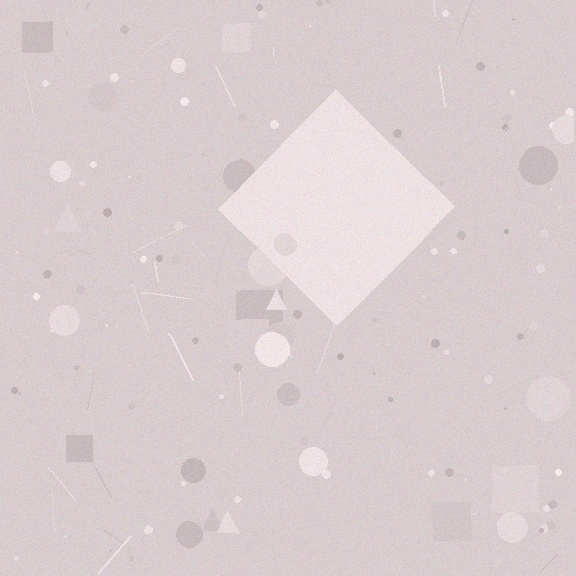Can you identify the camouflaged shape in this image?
The camouflaged shape is a diamond.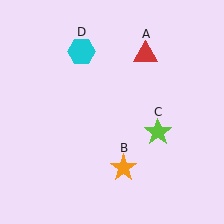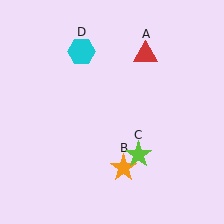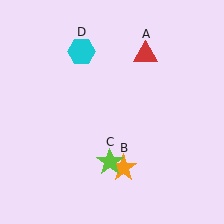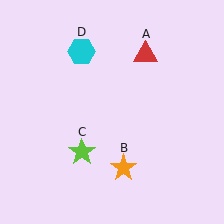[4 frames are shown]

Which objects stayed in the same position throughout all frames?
Red triangle (object A) and orange star (object B) and cyan hexagon (object D) remained stationary.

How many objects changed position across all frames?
1 object changed position: lime star (object C).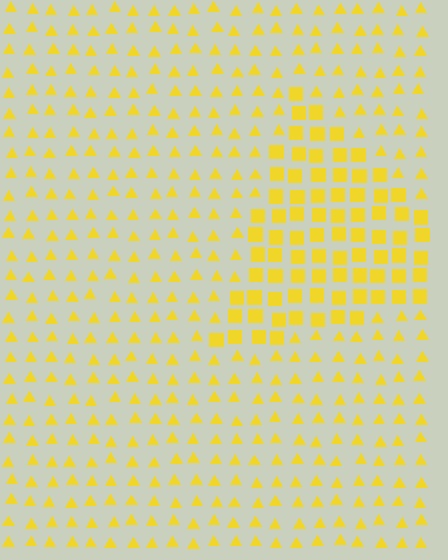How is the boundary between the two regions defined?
The boundary is defined by a change in element shape: squares inside vs. triangles outside. All elements share the same color and spacing.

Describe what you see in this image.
The image is filled with small yellow elements arranged in a uniform grid. A triangle-shaped region contains squares, while the surrounding area contains triangles. The boundary is defined purely by the change in element shape.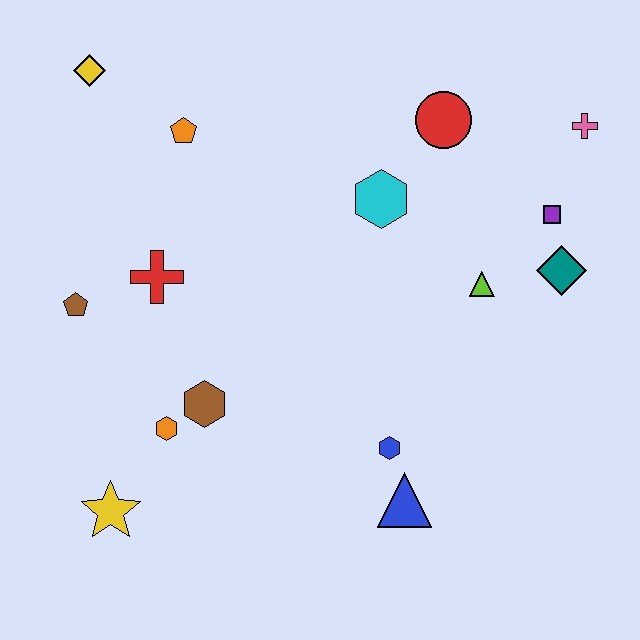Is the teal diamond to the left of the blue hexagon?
No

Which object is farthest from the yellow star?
The pink cross is farthest from the yellow star.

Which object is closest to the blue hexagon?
The blue triangle is closest to the blue hexagon.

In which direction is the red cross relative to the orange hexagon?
The red cross is above the orange hexagon.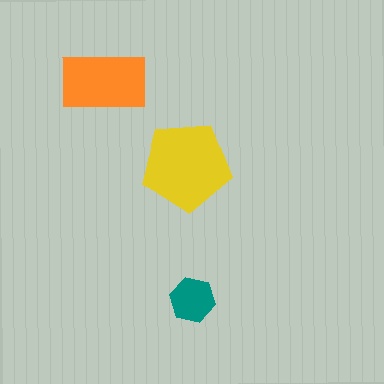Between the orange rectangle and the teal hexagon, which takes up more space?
The orange rectangle.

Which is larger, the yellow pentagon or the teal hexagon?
The yellow pentagon.